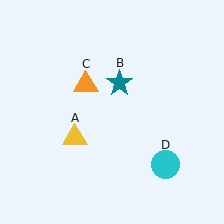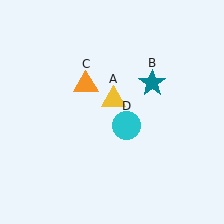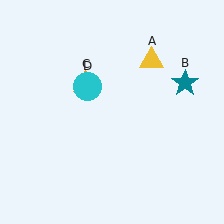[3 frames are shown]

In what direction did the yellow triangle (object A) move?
The yellow triangle (object A) moved up and to the right.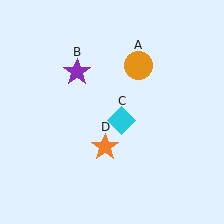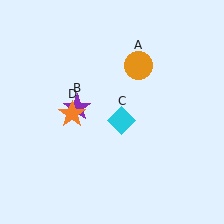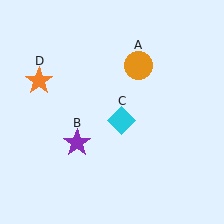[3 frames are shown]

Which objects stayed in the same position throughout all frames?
Orange circle (object A) and cyan diamond (object C) remained stationary.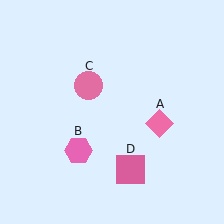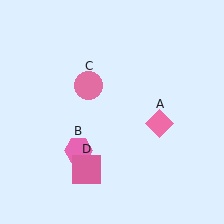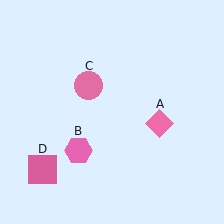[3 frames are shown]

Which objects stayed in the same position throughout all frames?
Pink diamond (object A) and pink hexagon (object B) and pink circle (object C) remained stationary.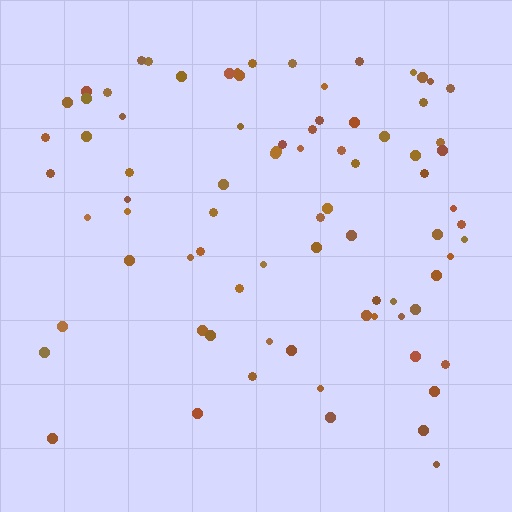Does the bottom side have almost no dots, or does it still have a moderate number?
Still a moderate number, just noticeably fewer than the top.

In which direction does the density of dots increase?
From bottom to top, with the top side densest.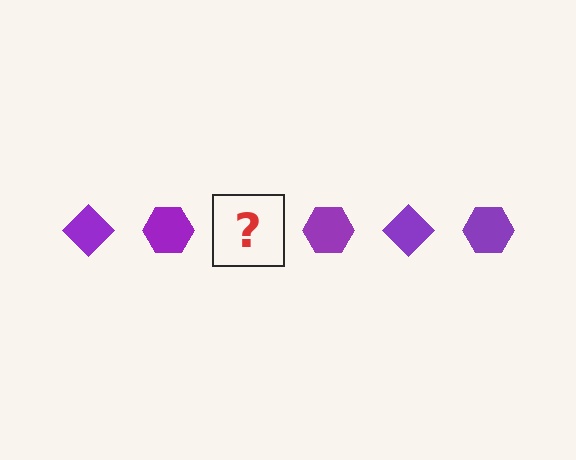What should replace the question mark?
The question mark should be replaced with a purple diamond.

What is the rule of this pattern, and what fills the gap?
The rule is that the pattern cycles through diamond, hexagon shapes in purple. The gap should be filled with a purple diamond.